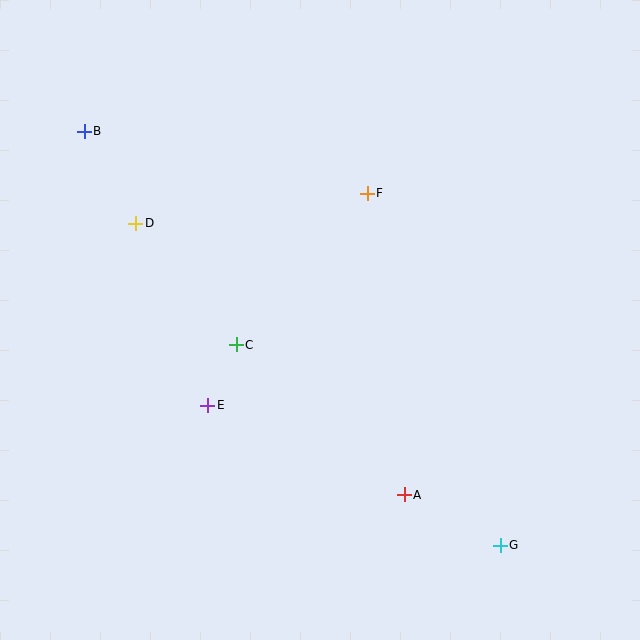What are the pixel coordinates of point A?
Point A is at (404, 495).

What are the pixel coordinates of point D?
Point D is at (136, 223).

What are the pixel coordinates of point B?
Point B is at (84, 131).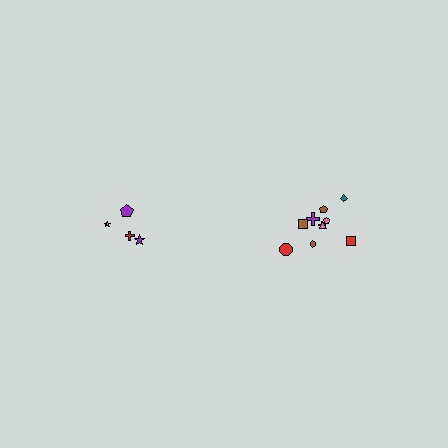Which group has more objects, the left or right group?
The right group.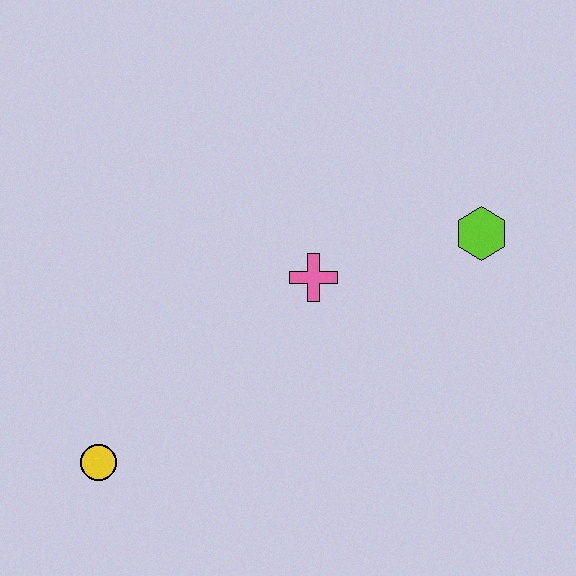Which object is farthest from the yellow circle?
The lime hexagon is farthest from the yellow circle.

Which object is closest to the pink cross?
The lime hexagon is closest to the pink cross.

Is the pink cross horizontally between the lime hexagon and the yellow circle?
Yes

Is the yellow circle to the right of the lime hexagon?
No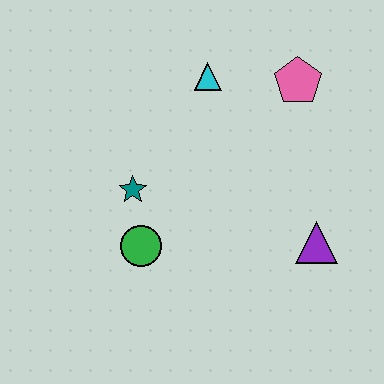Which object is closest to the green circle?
The teal star is closest to the green circle.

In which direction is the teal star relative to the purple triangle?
The teal star is to the left of the purple triangle.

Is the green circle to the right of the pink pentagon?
No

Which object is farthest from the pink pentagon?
The green circle is farthest from the pink pentagon.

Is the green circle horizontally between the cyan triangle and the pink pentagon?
No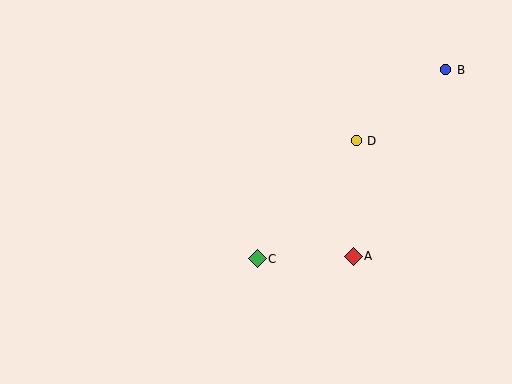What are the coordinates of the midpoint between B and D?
The midpoint between B and D is at (401, 105).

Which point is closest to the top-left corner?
Point C is closest to the top-left corner.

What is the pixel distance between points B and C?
The distance between B and C is 267 pixels.